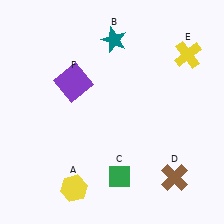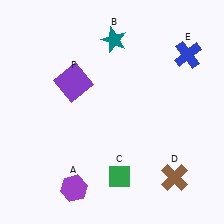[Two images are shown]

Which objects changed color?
A changed from yellow to purple. E changed from yellow to blue.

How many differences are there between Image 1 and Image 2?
There are 2 differences between the two images.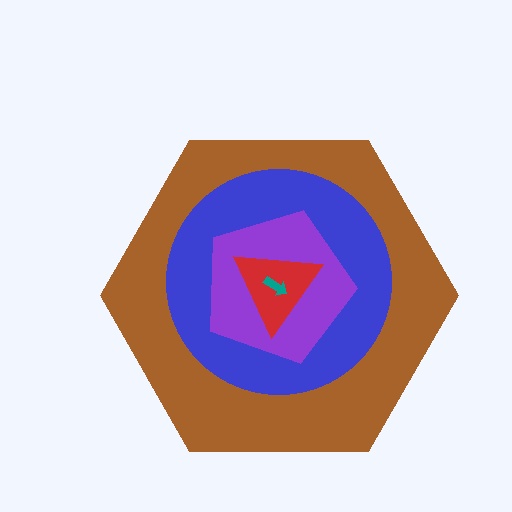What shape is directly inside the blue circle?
The purple pentagon.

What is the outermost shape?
The brown hexagon.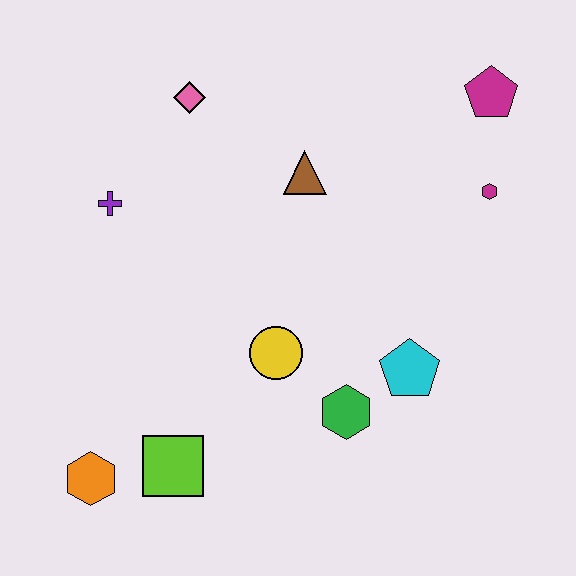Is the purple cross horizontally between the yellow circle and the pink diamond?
No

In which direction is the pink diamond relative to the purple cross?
The pink diamond is above the purple cross.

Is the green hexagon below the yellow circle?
Yes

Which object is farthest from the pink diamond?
The orange hexagon is farthest from the pink diamond.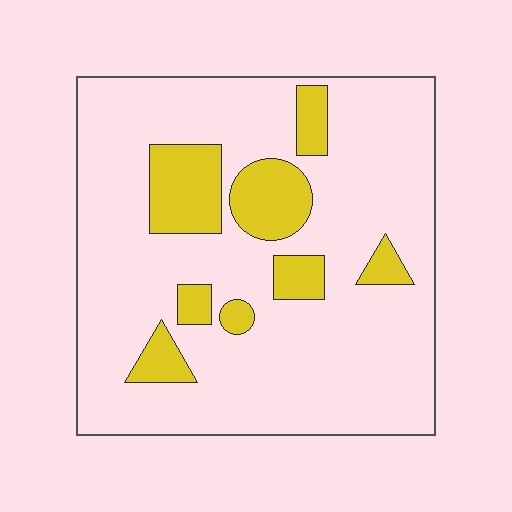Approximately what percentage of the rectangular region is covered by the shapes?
Approximately 20%.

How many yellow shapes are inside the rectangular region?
8.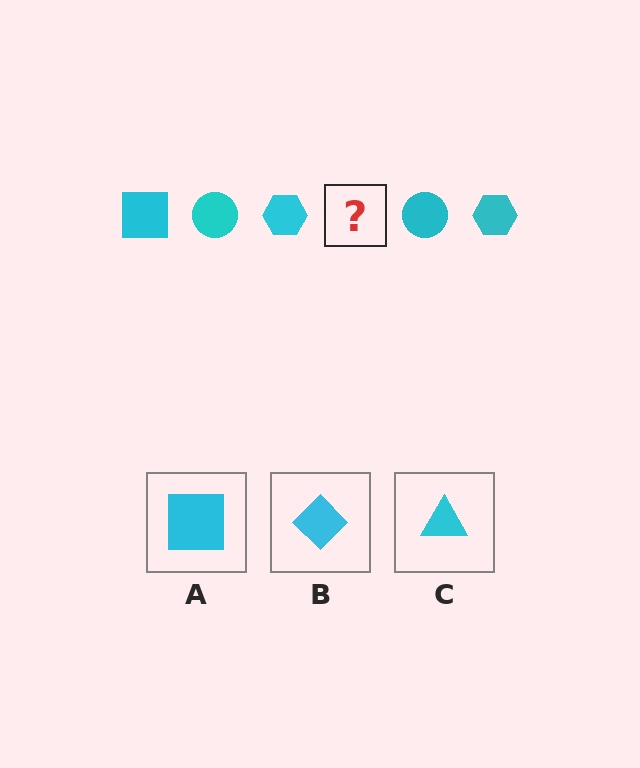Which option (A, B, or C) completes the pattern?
A.